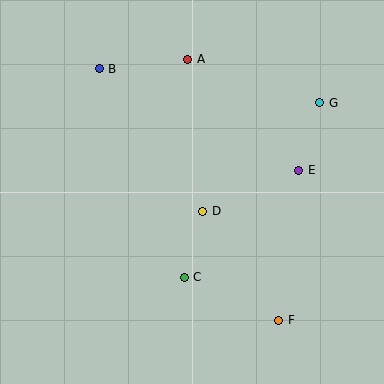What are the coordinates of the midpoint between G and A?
The midpoint between G and A is at (254, 81).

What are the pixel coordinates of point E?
Point E is at (299, 170).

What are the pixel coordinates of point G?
Point G is at (320, 103).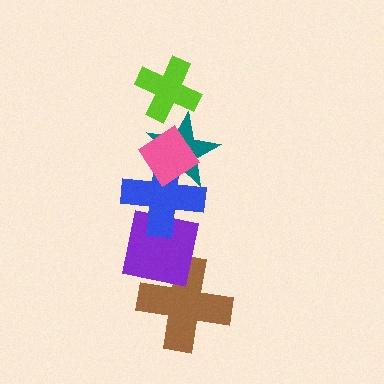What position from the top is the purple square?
The purple square is 5th from the top.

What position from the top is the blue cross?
The blue cross is 4th from the top.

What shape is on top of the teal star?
The pink diamond is on top of the teal star.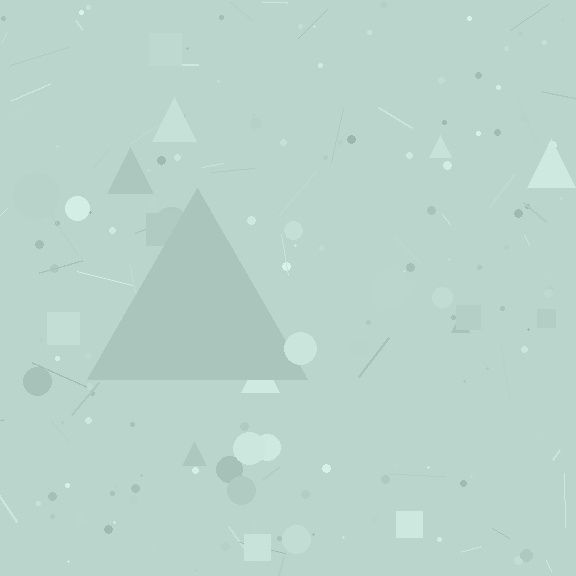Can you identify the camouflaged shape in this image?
The camouflaged shape is a triangle.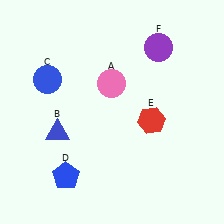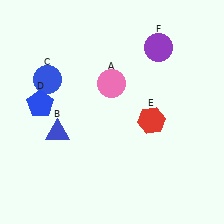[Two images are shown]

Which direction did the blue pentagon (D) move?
The blue pentagon (D) moved up.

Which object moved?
The blue pentagon (D) moved up.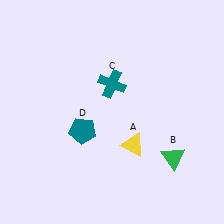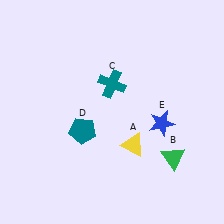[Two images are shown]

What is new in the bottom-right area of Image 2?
A blue star (E) was added in the bottom-right area of Image 2.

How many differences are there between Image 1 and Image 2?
There is 1 difference between the two images.